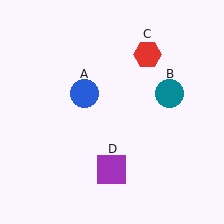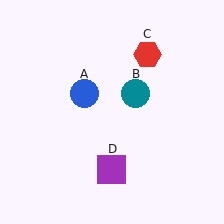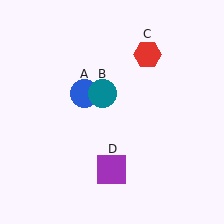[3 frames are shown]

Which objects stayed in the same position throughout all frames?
Blue circle (object A) and red hexagon (object C) and purple square (object D) remained stationary.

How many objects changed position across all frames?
1 object changed position: teal circle (object B).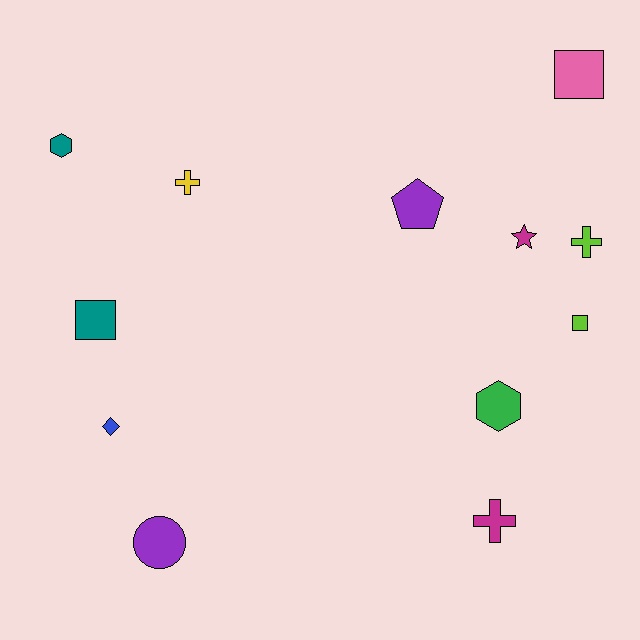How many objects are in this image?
There are 12 objects.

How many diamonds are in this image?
There is 1 diamond.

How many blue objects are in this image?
There is 1 blue object.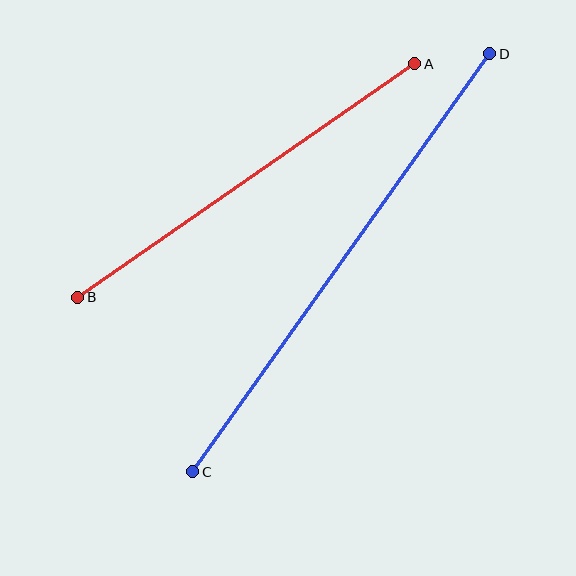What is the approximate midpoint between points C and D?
The midpoint is at approximately (341, 263) pixels.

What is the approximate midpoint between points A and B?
The midpoint is at approximately (246, 181) pixels.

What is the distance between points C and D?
The distance is approximately 513 pixels.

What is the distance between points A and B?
The distance is approximately 410 pixels.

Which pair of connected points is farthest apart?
Points C and D are farthest apart.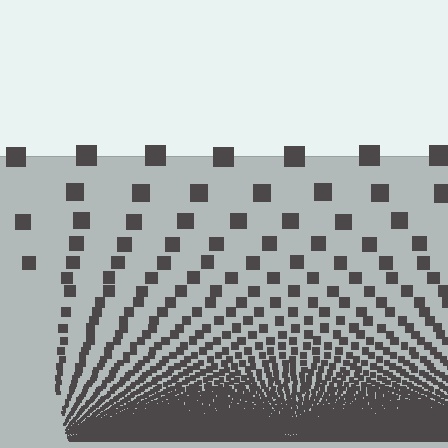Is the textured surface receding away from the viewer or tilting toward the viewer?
The surface appears to tilt toward the viewer. Texture elements get larger and sparser toward the top.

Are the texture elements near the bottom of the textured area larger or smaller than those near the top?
Smaller. The gradient is inverted — elements near the bottom are smaller and denser.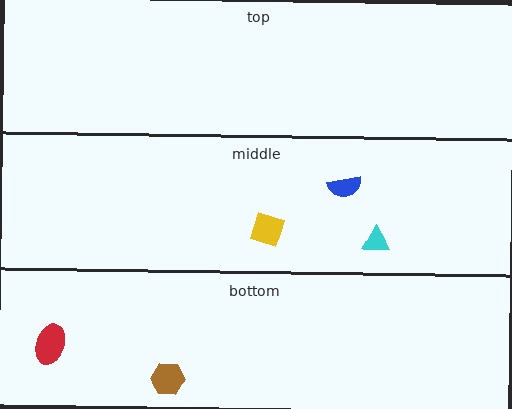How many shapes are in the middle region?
3.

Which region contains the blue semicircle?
The middle region.